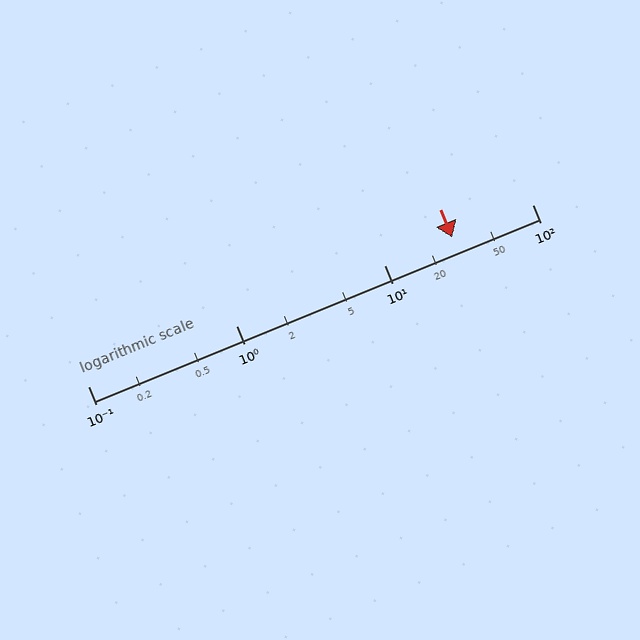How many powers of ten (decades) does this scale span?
The scale spans 3 decades, from 0.1 to 100.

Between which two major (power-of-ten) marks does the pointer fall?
The pointer is between 10 and 100.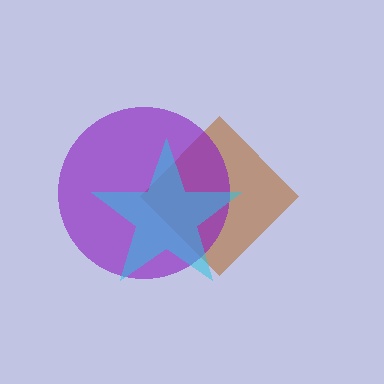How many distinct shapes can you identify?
There are 3 distinct shapes: a brown diamond, a purple circle, a cyan star.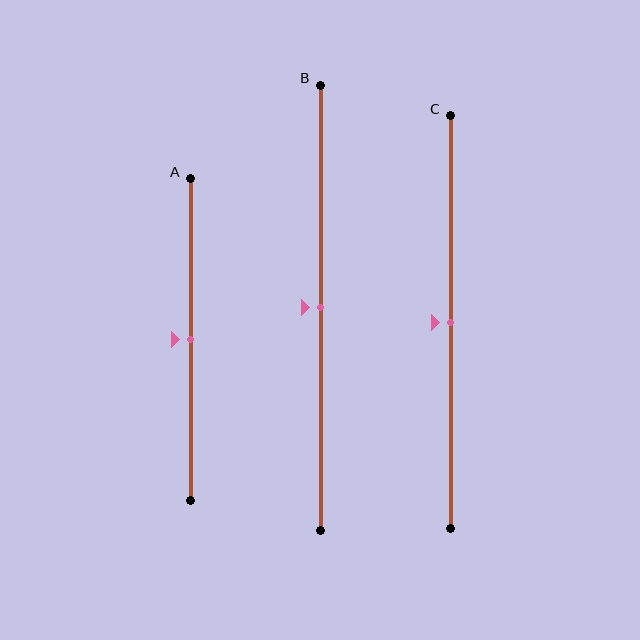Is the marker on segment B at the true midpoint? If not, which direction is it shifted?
Yes, the marker on segment B is at the true midpoint.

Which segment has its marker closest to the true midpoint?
Segment A has its marker closest to the true midpoint.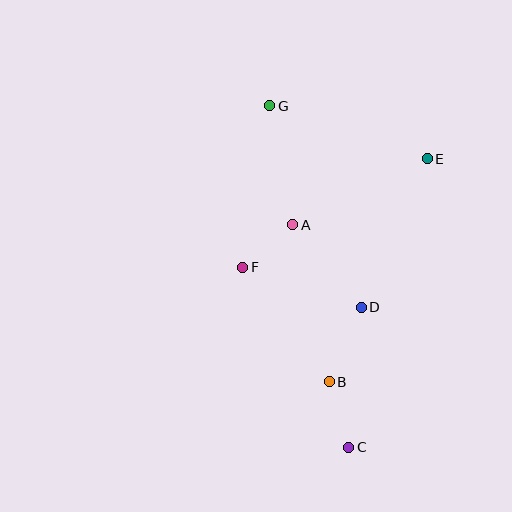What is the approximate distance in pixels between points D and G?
The distance between D and G is approximately 222 pixels.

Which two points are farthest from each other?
Points C and G are farthest from each other.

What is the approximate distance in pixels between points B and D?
The distance between B and D is approximately 81 pixels.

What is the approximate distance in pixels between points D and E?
The distance between D and E is approximately 163 pixels.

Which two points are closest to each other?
Points A and F are closest to each other.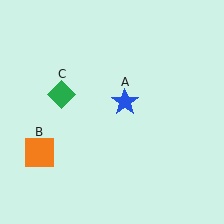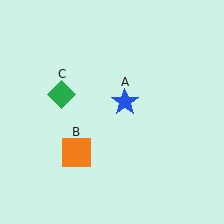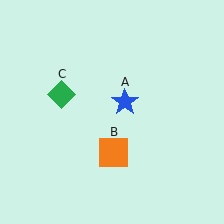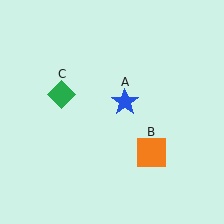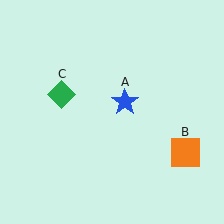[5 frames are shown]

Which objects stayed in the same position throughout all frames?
Blue star (object A) and green diamond (object C) remained stationary.